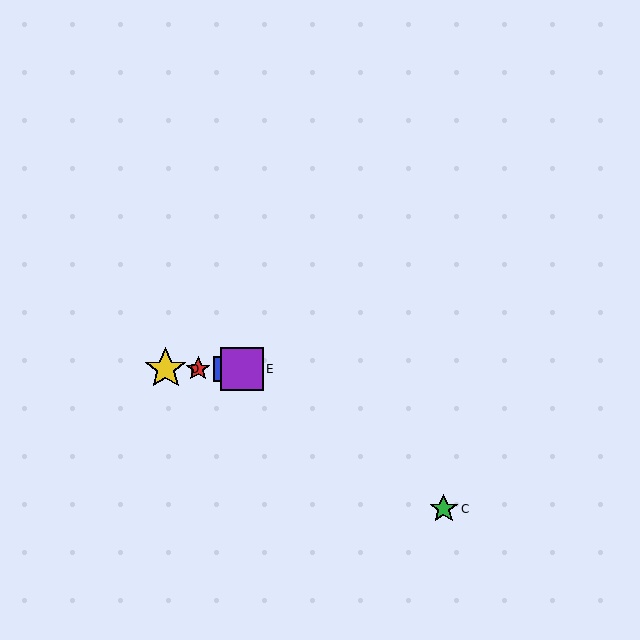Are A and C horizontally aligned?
No, A is at y≈369 and C is at y≈509.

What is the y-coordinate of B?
Object B is at y≈369.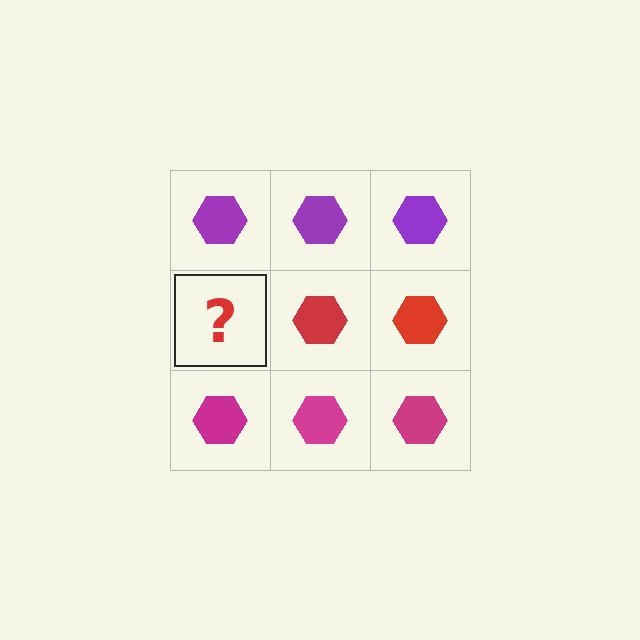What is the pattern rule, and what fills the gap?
The rule is that each row has a consistent color. The gap should be filled with a red hexagon.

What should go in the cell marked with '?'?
The missing cell should contain a red hexagon.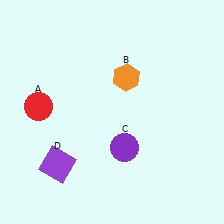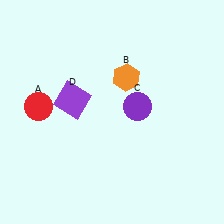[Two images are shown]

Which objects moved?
The objects that moved are: the purple circle (C), the purple square (D).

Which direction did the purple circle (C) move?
The purple circle (C) moved up.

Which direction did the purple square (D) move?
The purple square (D) moved up.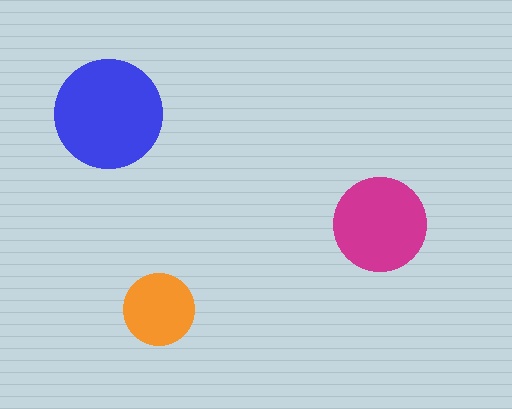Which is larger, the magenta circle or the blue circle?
The blue one.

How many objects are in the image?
There are 3 objects in the image.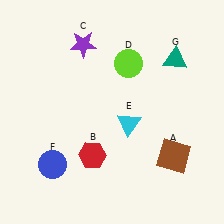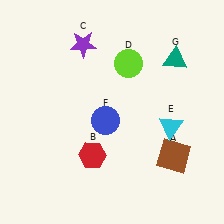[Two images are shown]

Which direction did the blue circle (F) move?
The blue circle (F) moved right.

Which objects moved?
The objects that moved are: the cyan triangle (E), the blue circle (F).